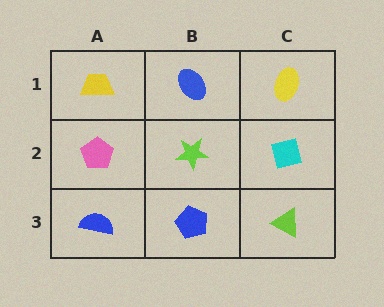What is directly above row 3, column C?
A cyan square.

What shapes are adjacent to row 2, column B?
A blue ellipse (row 1, column B), a blue pentagon (row 3, column B), a pink pentagon (row 2, column A), a cyan square (row 2, column C).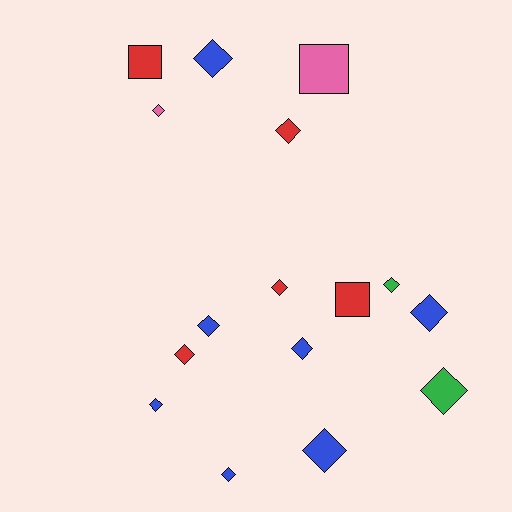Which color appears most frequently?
Blue, with 7 objects.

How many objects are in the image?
There are 16 objects.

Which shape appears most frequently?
Diamond, with 13 objects.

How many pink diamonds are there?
There is 1 pink diamond.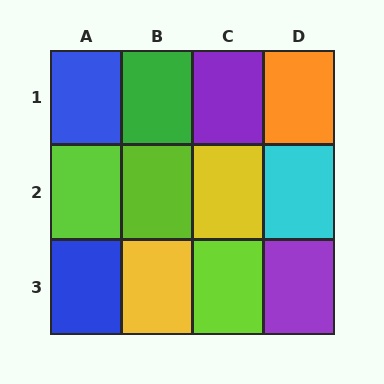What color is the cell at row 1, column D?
Orange.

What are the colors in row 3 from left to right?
Blue, yellow, lime, purple.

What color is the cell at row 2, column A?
Lime.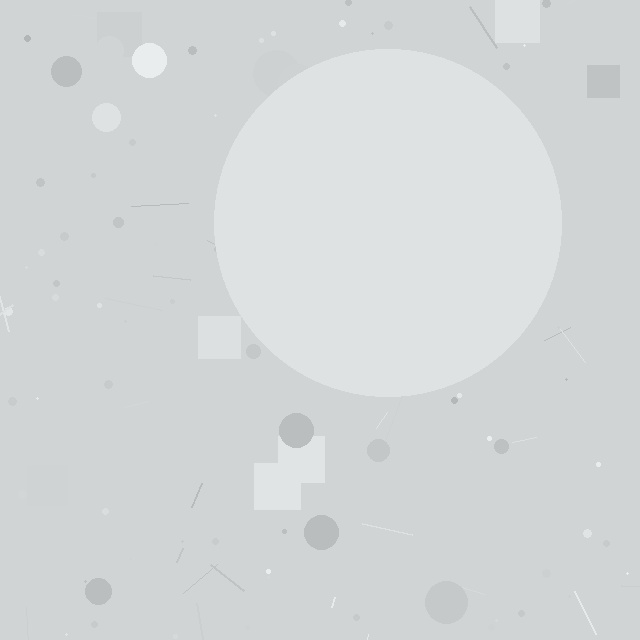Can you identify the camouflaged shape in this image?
The camouflaged shape is a circle.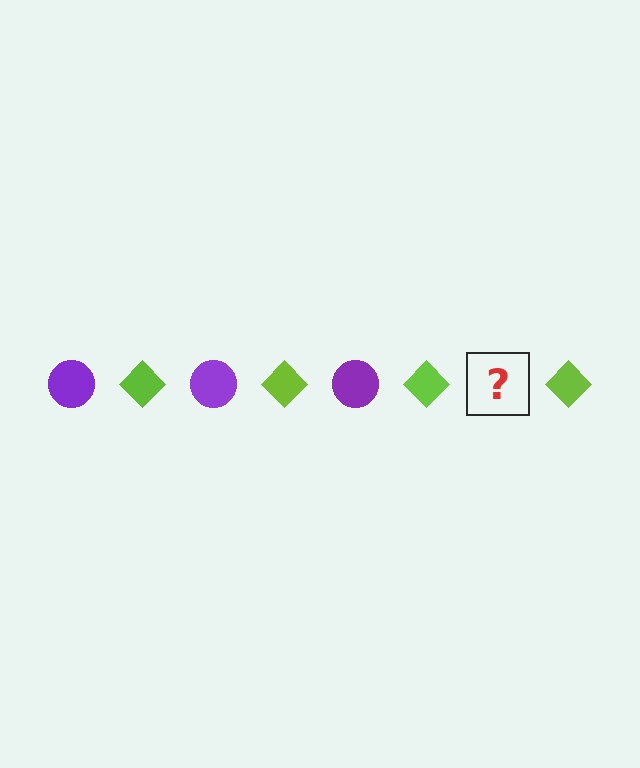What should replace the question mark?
The question mark should be replaced with a purple circle.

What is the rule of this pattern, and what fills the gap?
The rule is that the pattern alternates between purple circle and lime diamond. The gap should be filled with a purple circle.